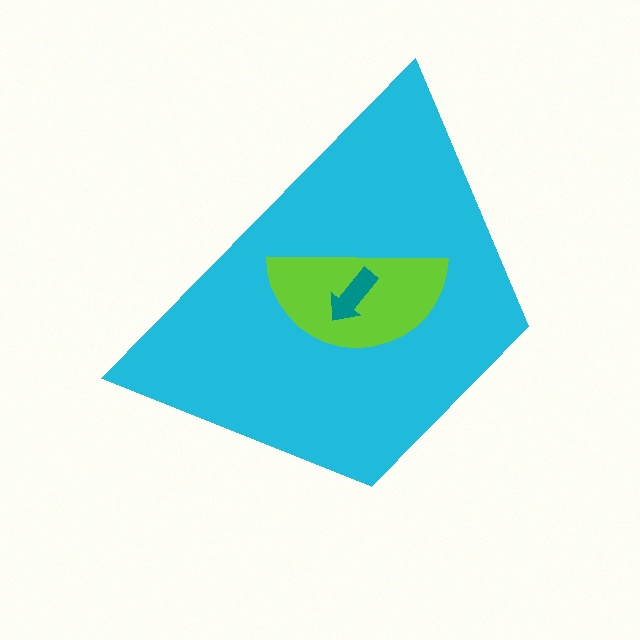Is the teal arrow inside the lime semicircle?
Yes.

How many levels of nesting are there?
3.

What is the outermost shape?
The cyan trapezoid.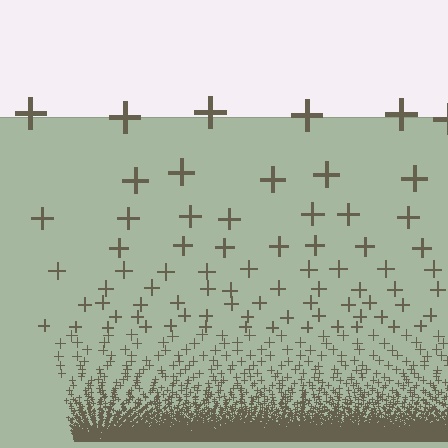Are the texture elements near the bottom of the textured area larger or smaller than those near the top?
Smaller. The gradient is inverted — elements near the bottom are smaller and denser.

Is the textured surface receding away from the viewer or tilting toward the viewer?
The surface appears to tilt toward the viewer. Texture elements get larger and sparser toward the top.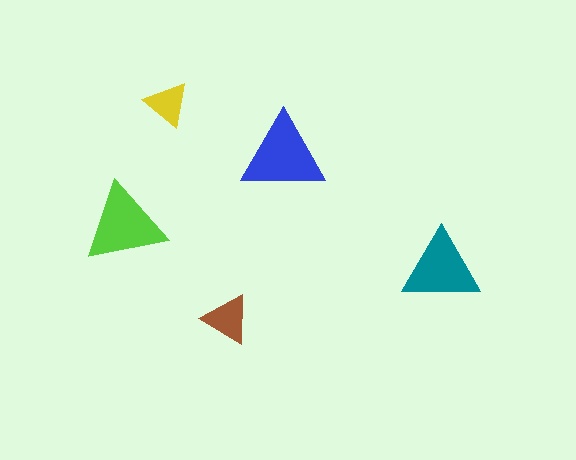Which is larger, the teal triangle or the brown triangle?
The teal one.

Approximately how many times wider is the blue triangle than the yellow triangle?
About 2 times wider.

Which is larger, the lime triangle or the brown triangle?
The lime one.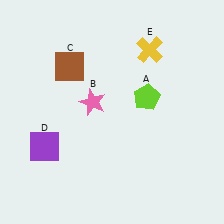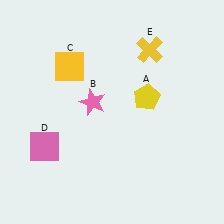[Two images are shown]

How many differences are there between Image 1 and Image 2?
There are 3 differences between the two images.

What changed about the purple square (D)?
In Image 1, D is purple. In Image 2, it changed to pink.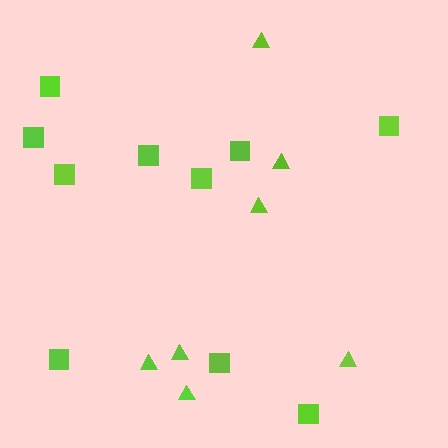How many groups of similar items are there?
There are 2 groups: one group of squares (10) and one group of triangles (7).